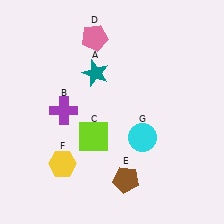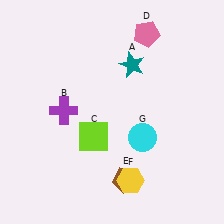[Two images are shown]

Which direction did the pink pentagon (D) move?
The pink pentagon (D) moved right.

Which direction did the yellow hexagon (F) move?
The yellow hexagon (F) moved right.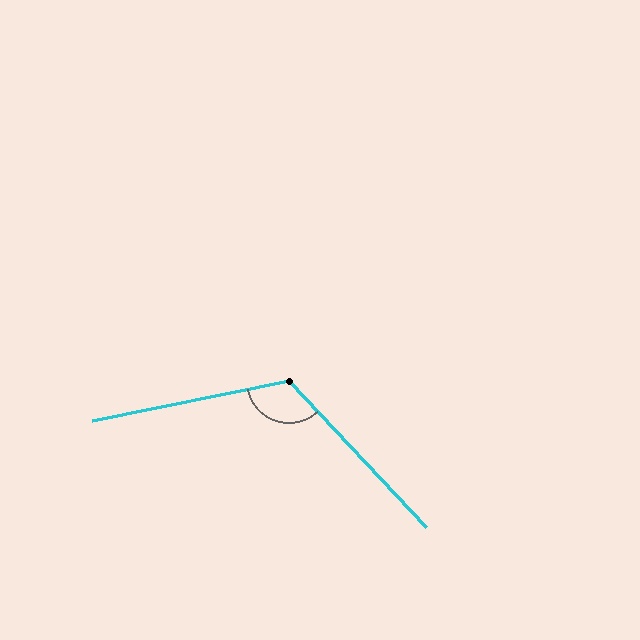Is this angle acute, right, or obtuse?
It is obtuse.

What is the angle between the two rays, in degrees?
Approximately 122 degrees.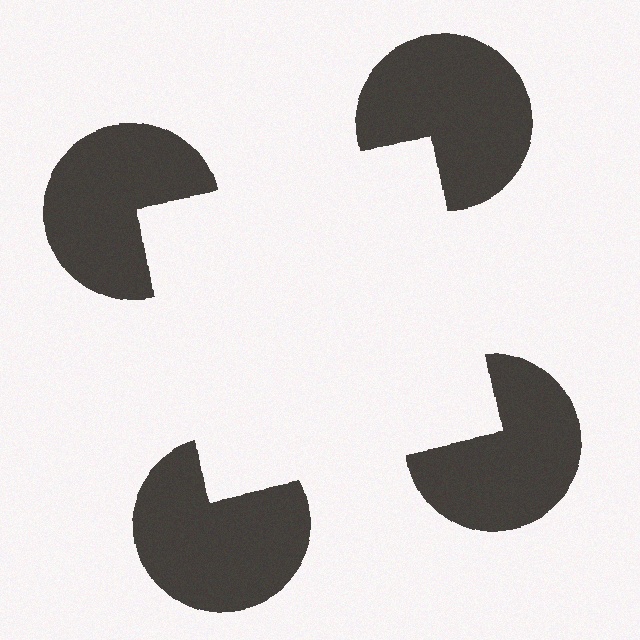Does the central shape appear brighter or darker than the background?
It typically appears slightly brighter than the background, even though no actual brightness change is drawn.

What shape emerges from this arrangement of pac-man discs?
An illusory square — its edges are inferred from the aligned wedge cuts in the pac-man discs, not physically drawn.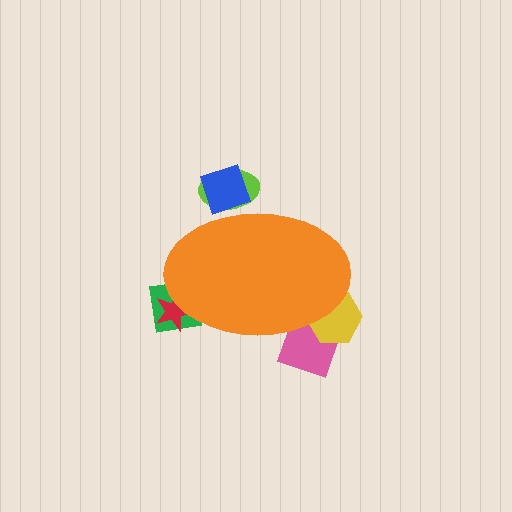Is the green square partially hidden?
Yes, the green square is partially hidden behind the orange ellipse.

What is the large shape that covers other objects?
An orange ellipse.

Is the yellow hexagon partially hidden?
Yes, the yellow hexagon is partially hidden behind the orange ellipse.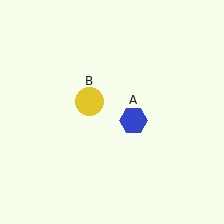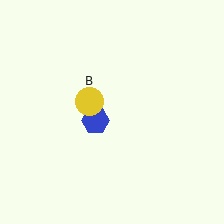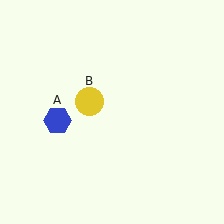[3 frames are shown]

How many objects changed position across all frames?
1 object changed position: blue hexagon (object A).